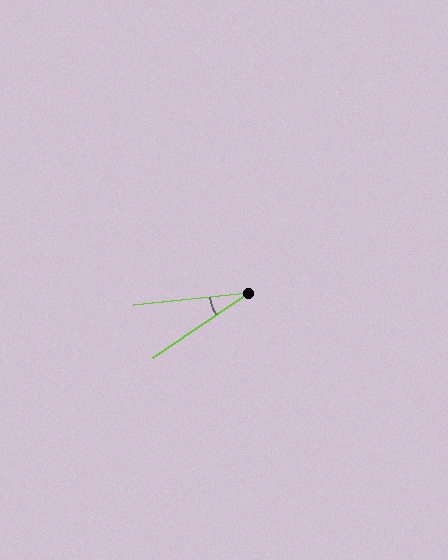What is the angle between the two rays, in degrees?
Approximately 28 degrees.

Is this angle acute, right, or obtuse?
It is acute.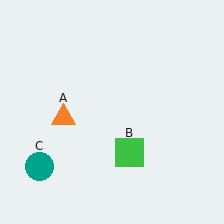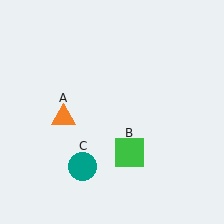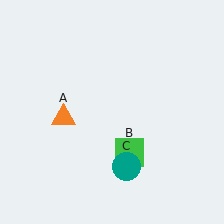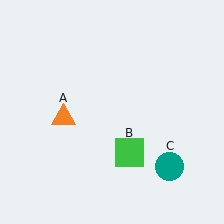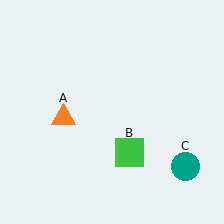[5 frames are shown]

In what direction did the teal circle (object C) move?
The teal circle (object C) moved right.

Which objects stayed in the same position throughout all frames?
Orange triangle (object A) and green square (object B) remained stationary.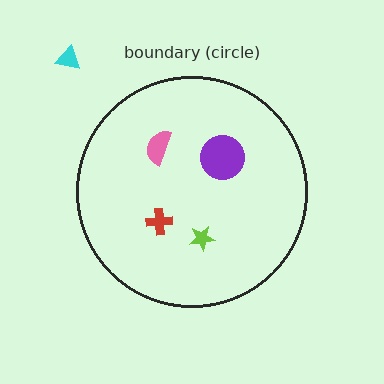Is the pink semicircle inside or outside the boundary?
Inside.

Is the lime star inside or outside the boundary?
Inside.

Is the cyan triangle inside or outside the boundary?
Outside.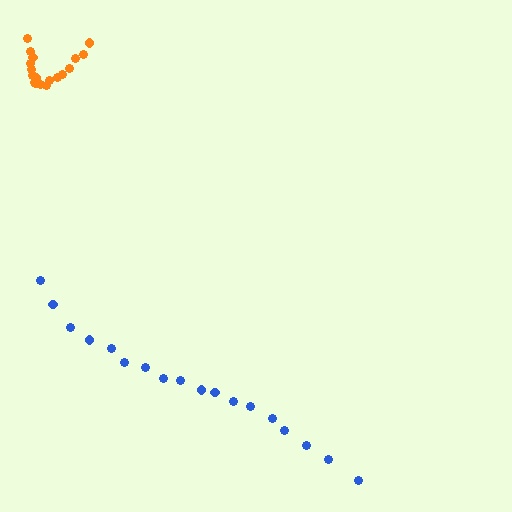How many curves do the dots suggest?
There are 2 distinct paths.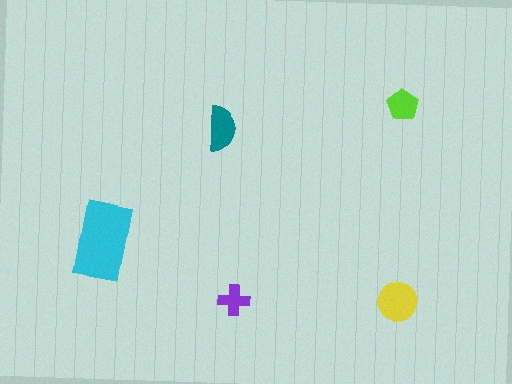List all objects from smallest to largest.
The purple cross, the lime pentagon, the teal semicircle, the yellow circle, the cyan rectangle.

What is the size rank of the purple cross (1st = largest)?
5th.